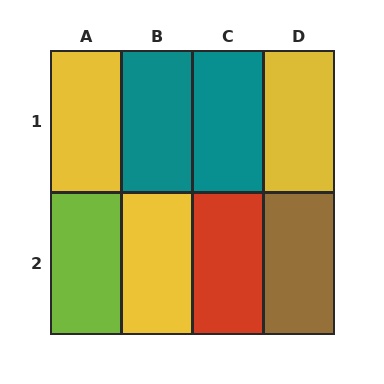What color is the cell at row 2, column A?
Lime.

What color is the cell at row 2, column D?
Brown.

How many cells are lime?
1 cell is lime.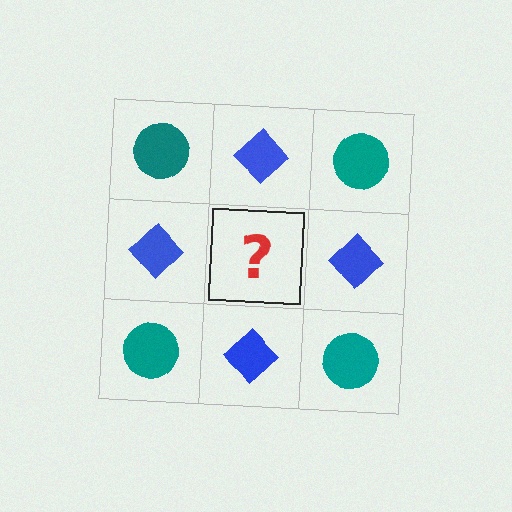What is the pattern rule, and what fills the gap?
The rule is that it alternates teal circle and blue diamond in a checkerboard pattern. The gap should be filled with a teal circle.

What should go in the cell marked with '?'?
The missing cell should contain a teal circle.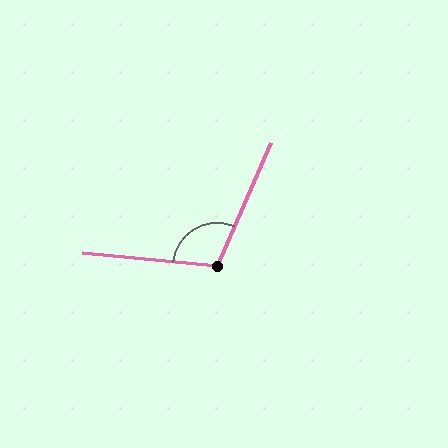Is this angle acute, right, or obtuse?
It is obtuse.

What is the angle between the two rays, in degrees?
Approximately 108 degrees.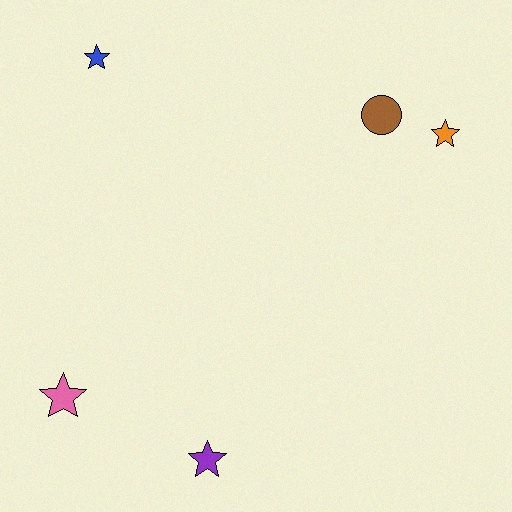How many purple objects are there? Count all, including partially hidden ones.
There is 1 purple object.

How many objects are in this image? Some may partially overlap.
There are 5 objects.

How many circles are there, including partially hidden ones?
There is 1 circle.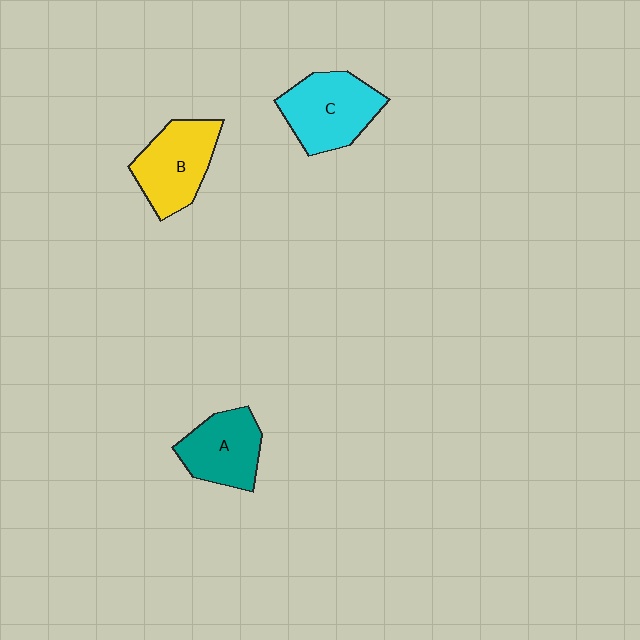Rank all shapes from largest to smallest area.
From largest to smallest: C (cyan), B (yellow), A (teal).